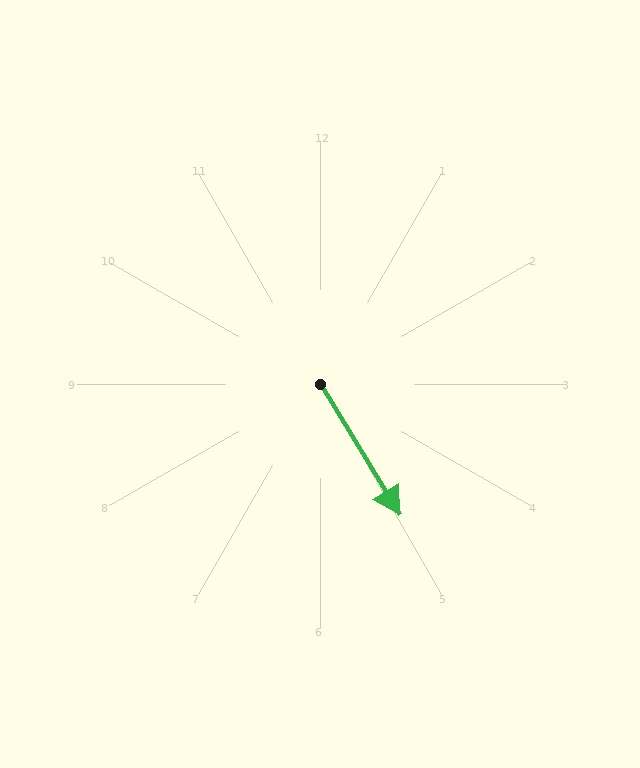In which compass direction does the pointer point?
Southeast.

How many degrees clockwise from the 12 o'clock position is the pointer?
Approximately 149 degrees.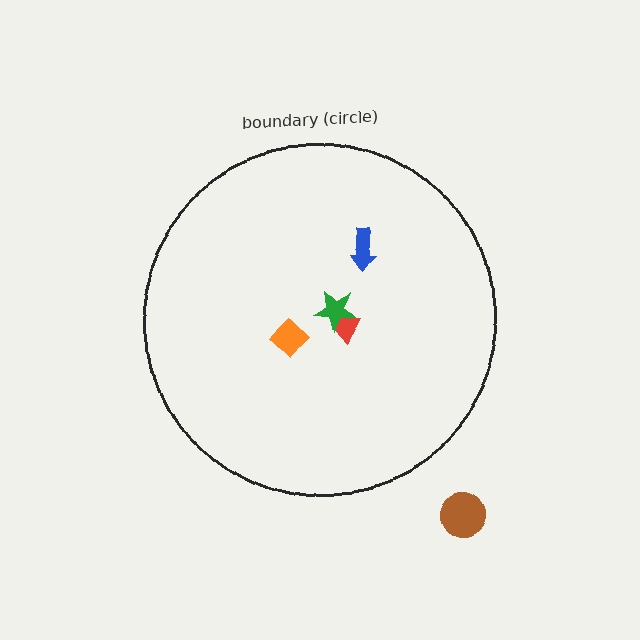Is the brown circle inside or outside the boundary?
Outside.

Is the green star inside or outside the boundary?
Inside.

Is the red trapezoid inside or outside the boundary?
Inside.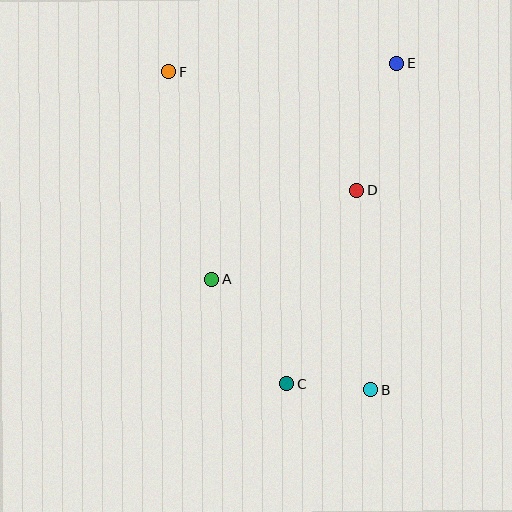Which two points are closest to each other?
Points B and C are closest to each other.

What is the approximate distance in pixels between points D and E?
The distance between D and E is approximately 133 pixels.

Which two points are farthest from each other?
Points B and F are farthest from each other.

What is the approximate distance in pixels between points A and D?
The distance between A and D is approximately 171 pixels.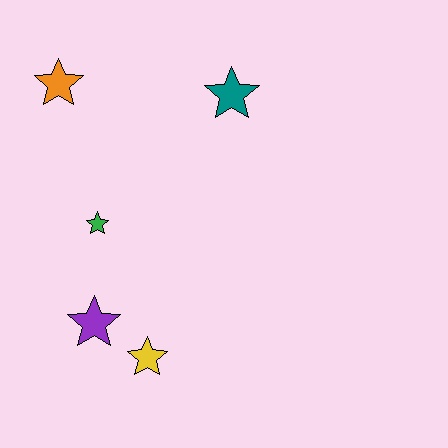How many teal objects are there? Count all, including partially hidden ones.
There is 1 teal object.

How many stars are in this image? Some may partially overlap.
There are 5 stars.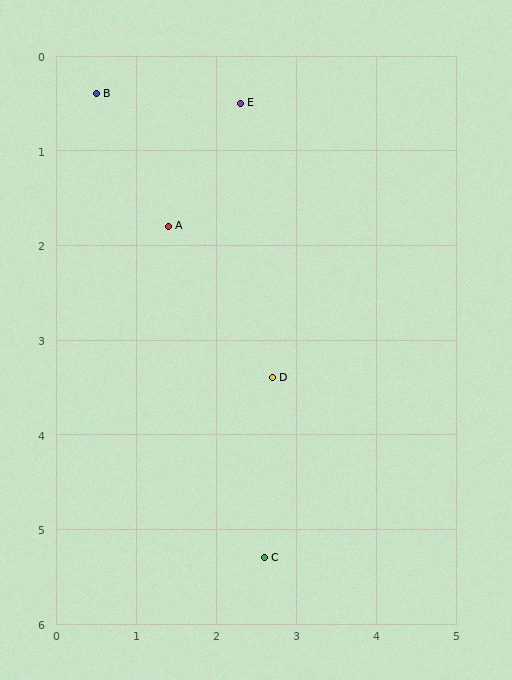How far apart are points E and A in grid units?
Points E and A are about 1.6 grid units apart.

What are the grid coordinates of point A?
Point A is at approximately (1.4, 1.8).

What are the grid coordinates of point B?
Point B is at approximately (0.5, 0.4).